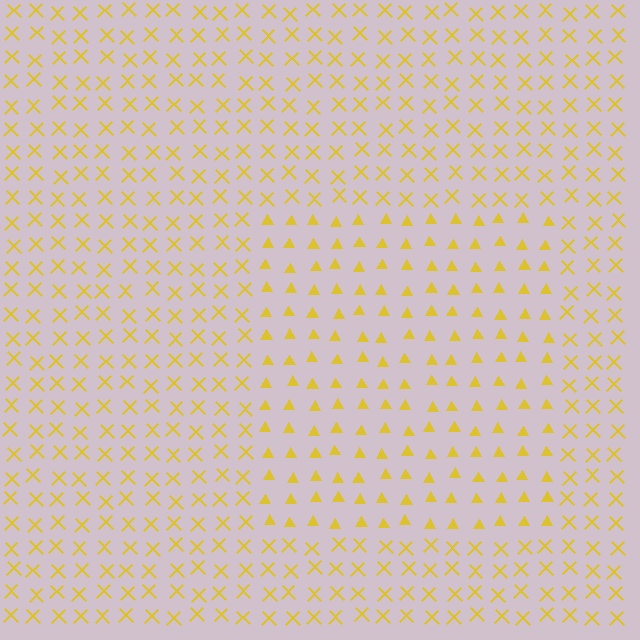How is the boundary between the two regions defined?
The boundary is defined by a change in element shape: triangles inside vs. X marks outside. All elements share the same color and spacing.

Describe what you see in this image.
The image is filled with small yellow elements arranged in a uniform grid. A rectangle-shaped region contains triangles, while the surrounding area contains X marks. The boundary is defined purely by the change in element shape.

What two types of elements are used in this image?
The image uses triangles inside the rectangle region and X marks outside it.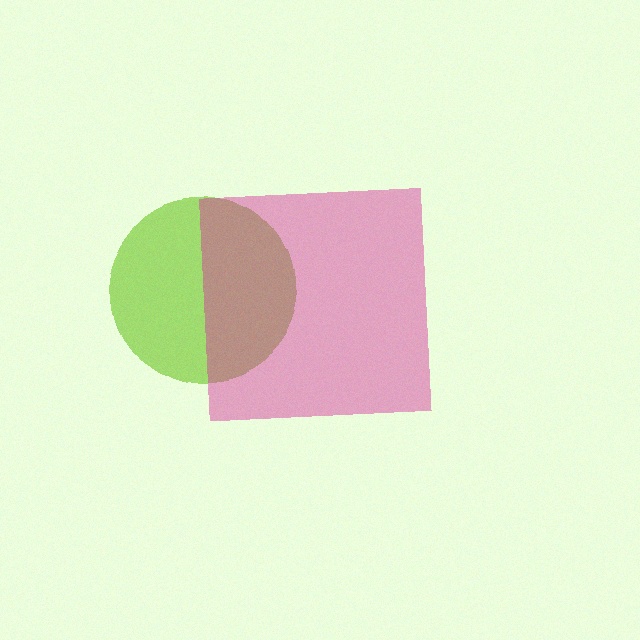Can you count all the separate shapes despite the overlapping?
Yes, there are 2 separate shapes.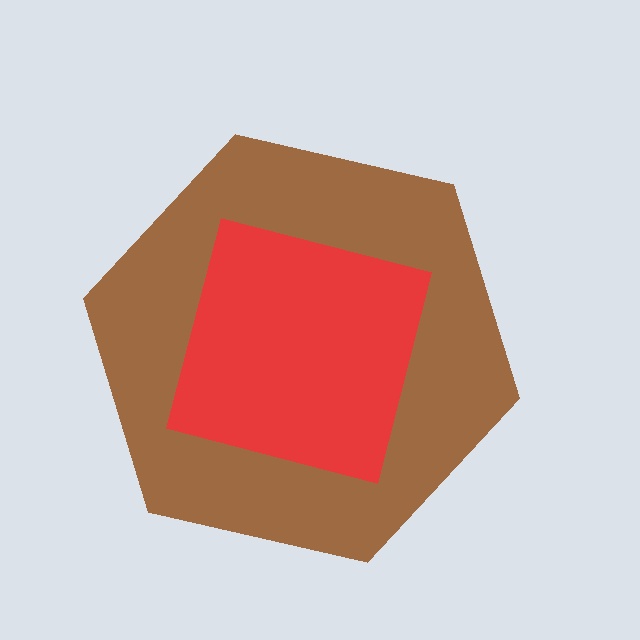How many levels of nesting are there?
2.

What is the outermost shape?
The brown hexagon.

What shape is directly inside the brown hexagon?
The red square.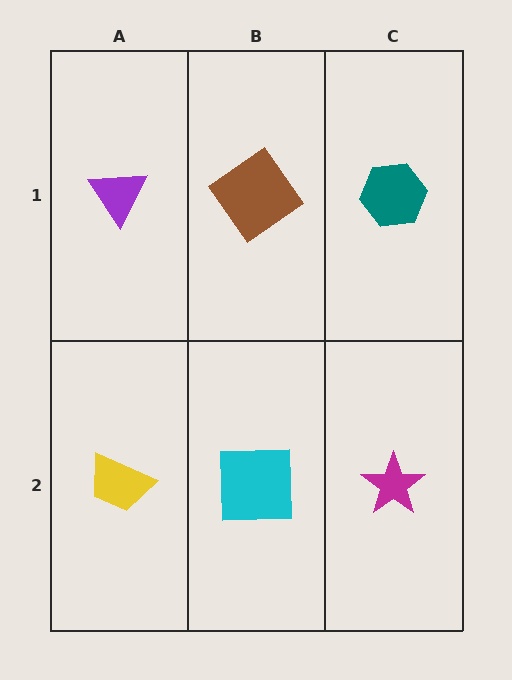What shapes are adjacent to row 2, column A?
A purple triangle (row 1, column A), a cyan square (row 2, column B).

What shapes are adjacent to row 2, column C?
A teal hexagon (row 1, column C), a cyan square (row 2, column B).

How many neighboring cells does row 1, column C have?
2.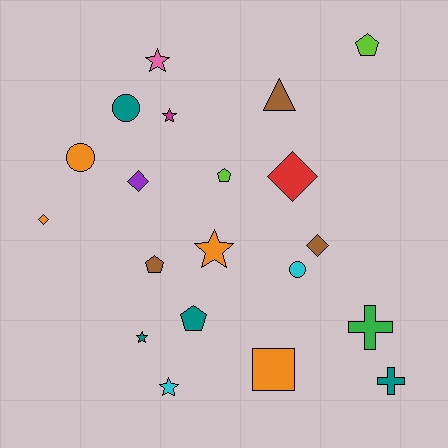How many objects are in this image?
There are 20 objects.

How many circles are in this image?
There are 3 circles.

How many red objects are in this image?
There is 1 red object.